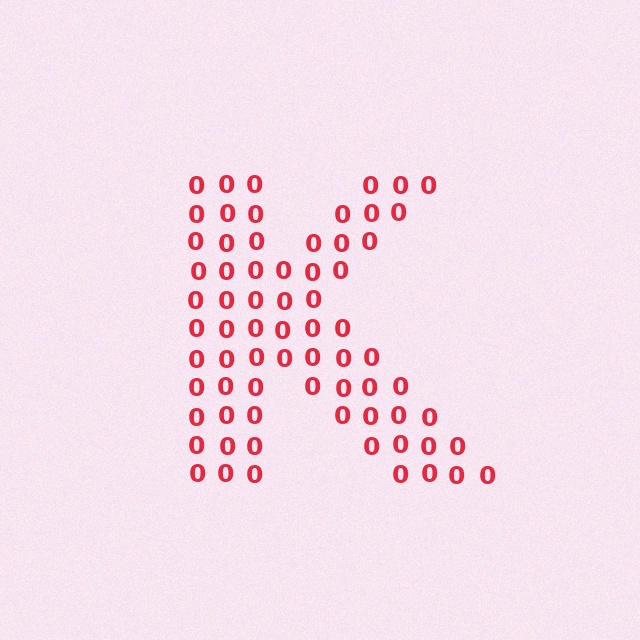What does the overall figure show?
The overall figure shows the letter K.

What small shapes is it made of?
It is made of small digit 0's.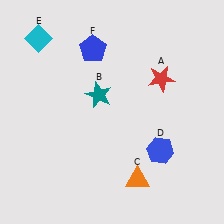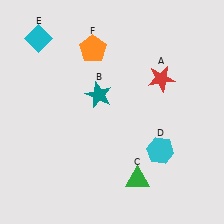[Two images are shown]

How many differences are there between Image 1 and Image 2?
There are 3 differences between the two images.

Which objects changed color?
C changed from orange to green. D changed from blue to cyan. F changed from blue to orange.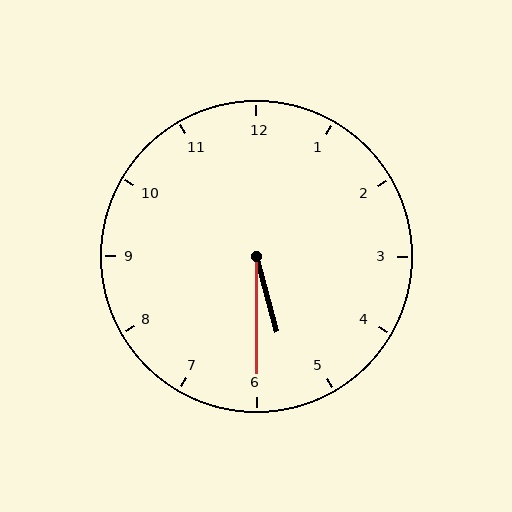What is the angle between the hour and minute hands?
Approximately 15 degrees.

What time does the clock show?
5:30.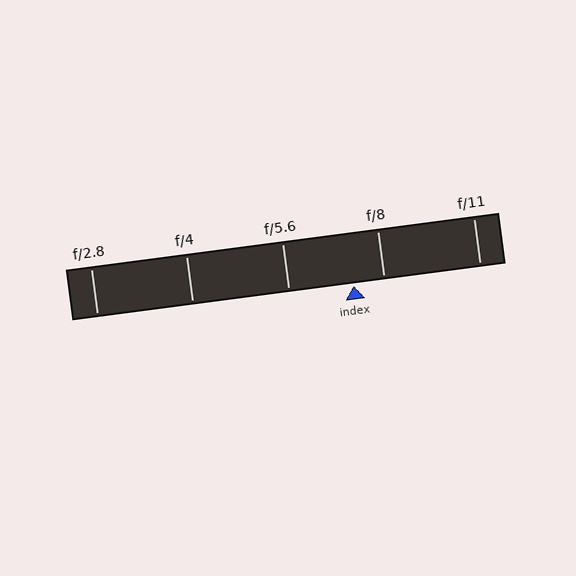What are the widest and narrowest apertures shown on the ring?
The widest aperture shown is f/2.8 and the narrowest is f/11.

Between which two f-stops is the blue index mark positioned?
The index mark is between f/5.6 and f/8.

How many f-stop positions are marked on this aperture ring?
There are 5 f-stop positions marked.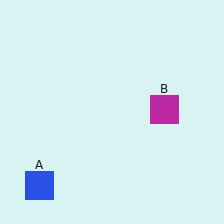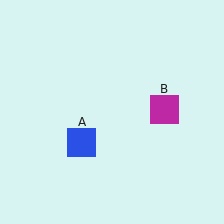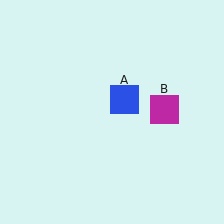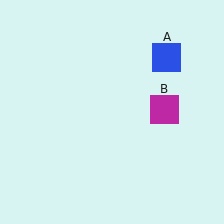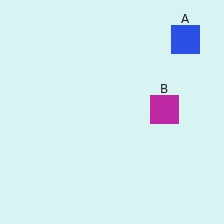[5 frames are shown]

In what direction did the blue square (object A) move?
The blue square (object A) moved up and to the right.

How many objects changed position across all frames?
1 object changed position: blue square (object A).